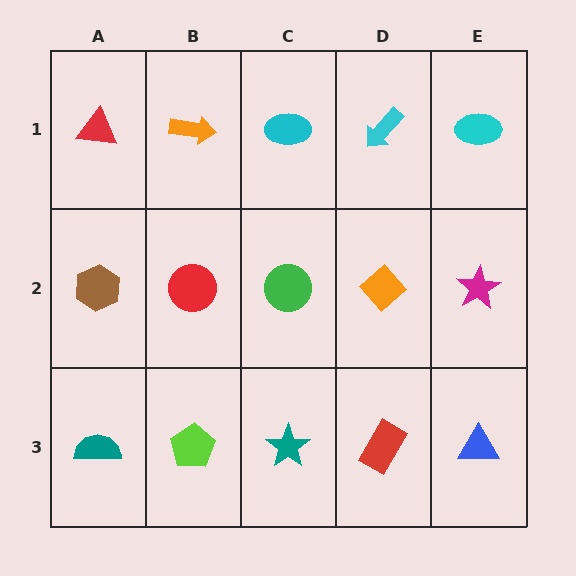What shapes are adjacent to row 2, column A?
A red triangle (row 1, column A), a teal semicircle (row 3, column A), a red circle (row 2, column B).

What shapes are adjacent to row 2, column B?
An orange arrow (row 1, column B), a lime pentagon (row 3, column B), a brown hexagon (row 2, column A), a green circle (row 2, column C).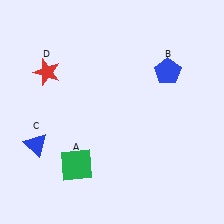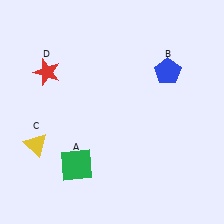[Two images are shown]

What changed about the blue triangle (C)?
In Image 1, C is blue. In Image 2, it changed to yellow.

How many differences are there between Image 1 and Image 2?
There is 1 difference between the two images.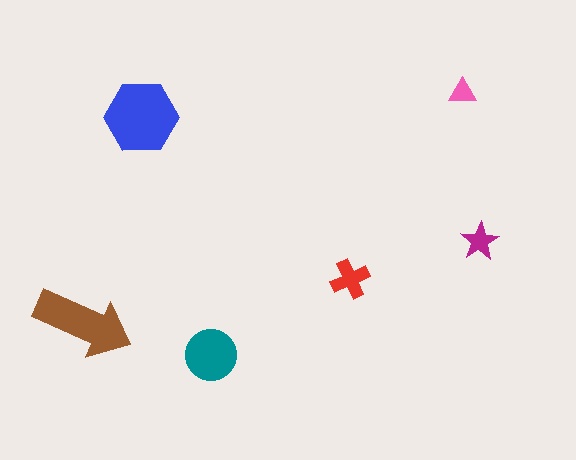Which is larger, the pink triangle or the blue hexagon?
The blue hexagon.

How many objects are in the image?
There are 6 objects in the image.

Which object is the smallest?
The pink triangle.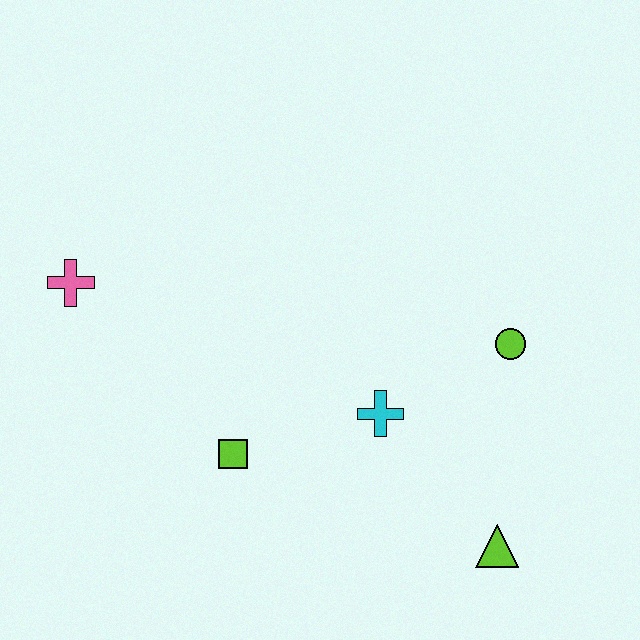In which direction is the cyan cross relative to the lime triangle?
The cyan cross is above the lime triangle.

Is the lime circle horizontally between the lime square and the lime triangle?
No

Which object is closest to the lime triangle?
The cyan cross is closest to the lime triangle.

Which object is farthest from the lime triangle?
The pink cross is farthest from the lime triangle.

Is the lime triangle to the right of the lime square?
Yes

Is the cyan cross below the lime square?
No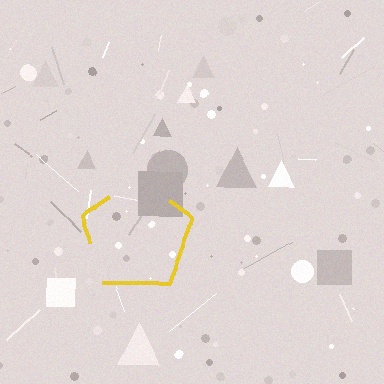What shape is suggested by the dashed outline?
The dashed outline suggests a pentagon.